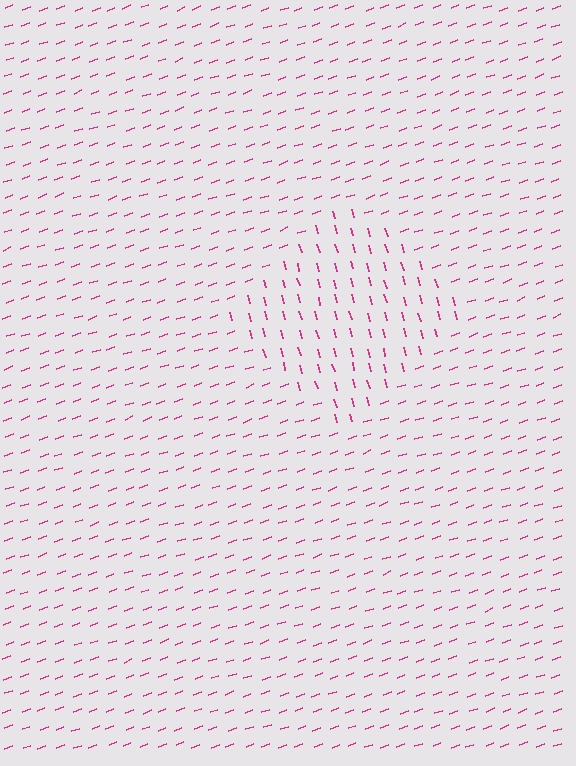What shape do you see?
I see a diamond.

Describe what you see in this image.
The image is filled with small magenta line segments. A diamond region in the image has lines oriented differently from the surrounding lines, creating a visible texture boundary.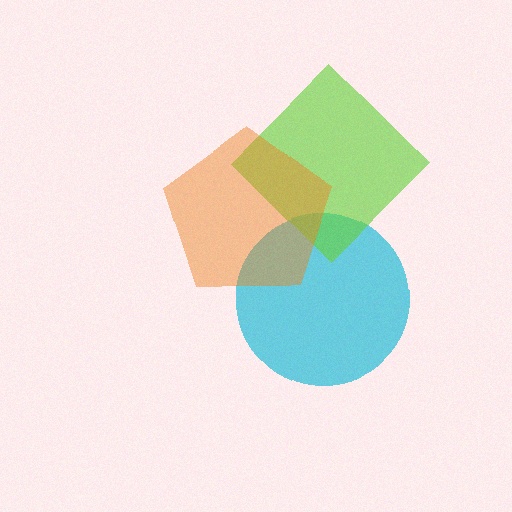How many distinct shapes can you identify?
There are 3 distinct shapes: a cyan circle, a lime diamond, an orange pentagon.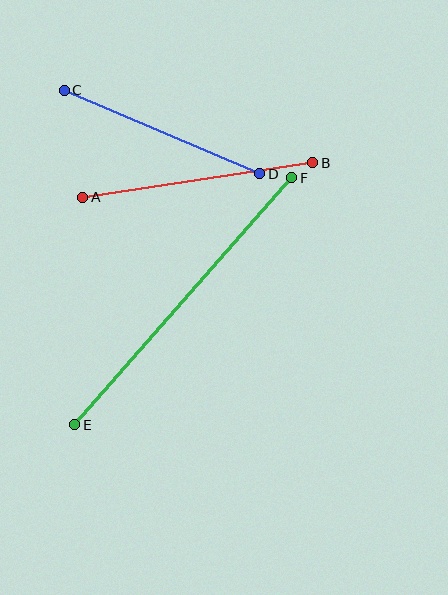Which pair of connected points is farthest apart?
Points E and F are farthest apart.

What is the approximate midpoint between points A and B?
The midpoint is at approximately (198, 180) pixels.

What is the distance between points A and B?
The distance is approximately 233 pixels.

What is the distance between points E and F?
The distance is approximately 329 pixels.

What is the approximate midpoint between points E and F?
The midpoint is at approximately (183, 301) pixels.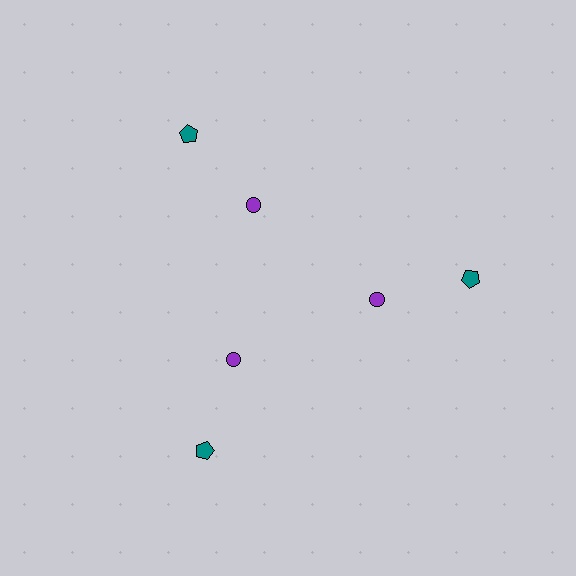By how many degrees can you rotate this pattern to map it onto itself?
The pattern maps onto itself every 120 degrees of rotation.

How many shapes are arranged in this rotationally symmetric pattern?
There are 6 shapes, arranged in 3 groups of 2.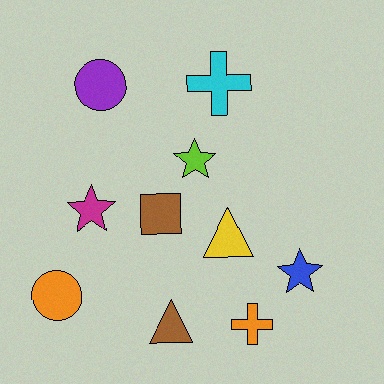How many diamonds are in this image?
There are no diamonds.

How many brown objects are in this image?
There are 2 brown objects.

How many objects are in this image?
There are 10 objects.